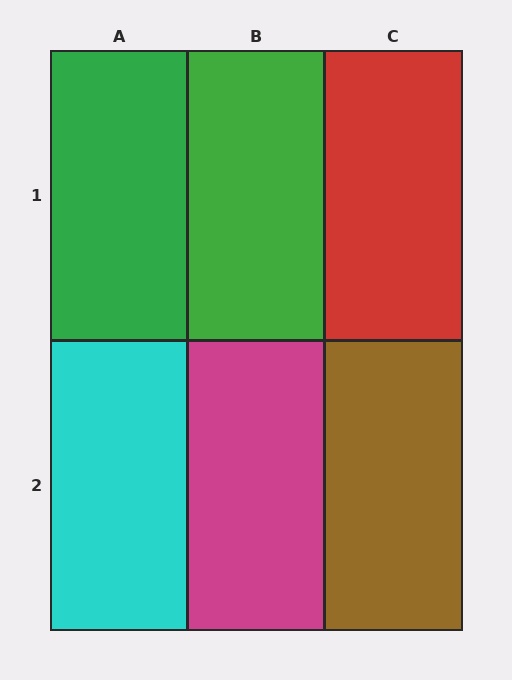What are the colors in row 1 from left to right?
Green, green, red.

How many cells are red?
1 cell is red.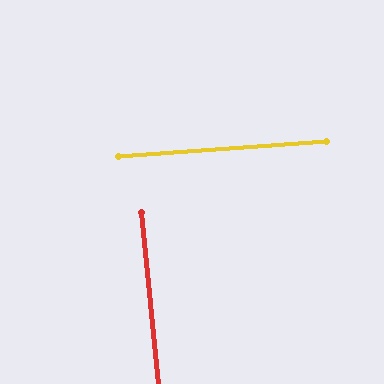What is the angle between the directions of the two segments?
Approximately 89 degrees.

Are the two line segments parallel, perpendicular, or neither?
Perpendicular — they meet at approximately 89°.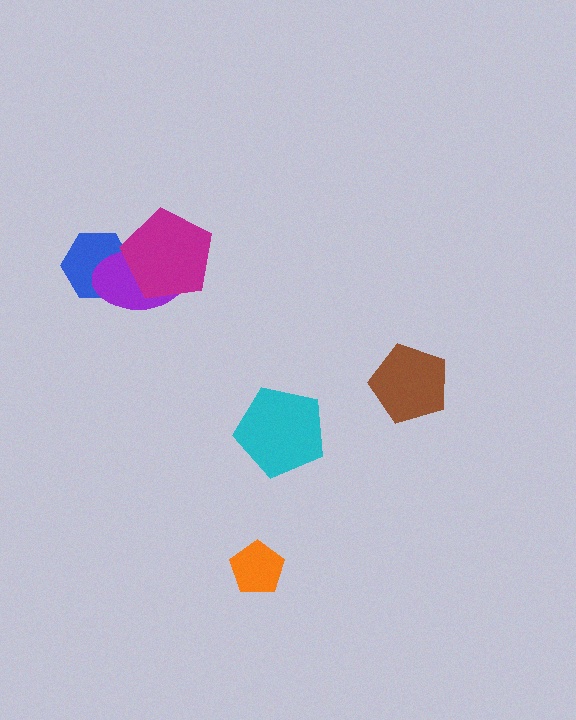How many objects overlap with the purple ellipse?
2 objects overlap with the purple ellipse.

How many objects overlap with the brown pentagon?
0 objects overlap with the brown pentagon.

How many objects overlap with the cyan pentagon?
0 objects overlap with the cyan pentagon.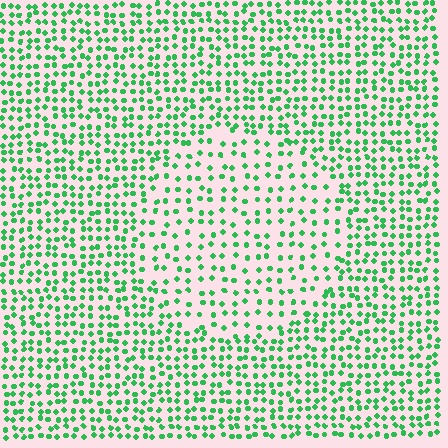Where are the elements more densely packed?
The elements are more densely packed outside the circle boundary.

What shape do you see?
I see a circle.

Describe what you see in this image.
The image contains small green elements arranged at two different densities. A circle-shaped region is visible where the elements are less densely packed than the surrounding area.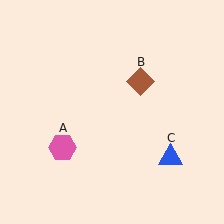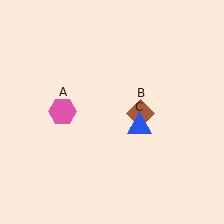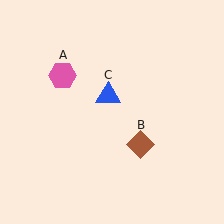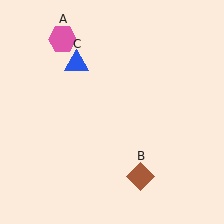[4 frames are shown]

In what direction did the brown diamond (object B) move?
The brown diamond (object B) moved down.